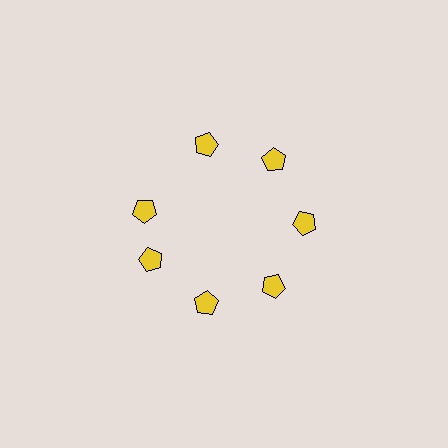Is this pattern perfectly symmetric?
No. The 7 yellow pentagons are arranged in a ring, but one element near the 10 o'clock position is rotated out of alignment along the ring, breaking the 7-fold rotational symmetry.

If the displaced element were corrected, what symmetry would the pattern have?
It would have 7-fold rotational symmetry — the pattern would map onto itself every 51 degrees.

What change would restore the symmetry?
The symmetry would be restored by rotating it back into even spacing with its neighbors so that all 7 pentagons sit at equal angles and equal distance from the center.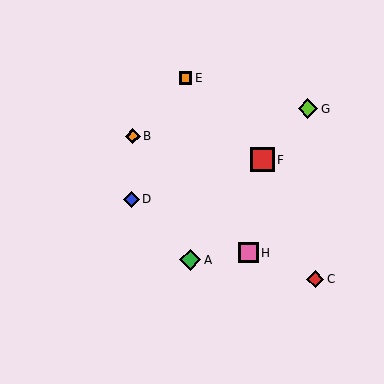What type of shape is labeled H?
Shape H is a pink square.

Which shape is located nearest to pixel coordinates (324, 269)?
The red diamond (labeled C) at (315, 279) is nearest to that location.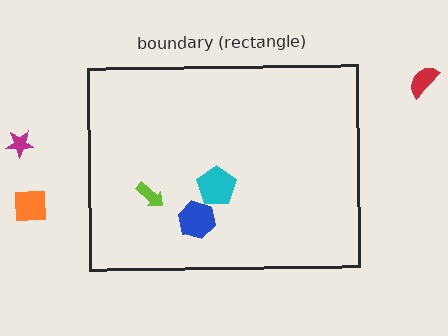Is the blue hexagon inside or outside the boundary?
Inside.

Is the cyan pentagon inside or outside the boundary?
Inside.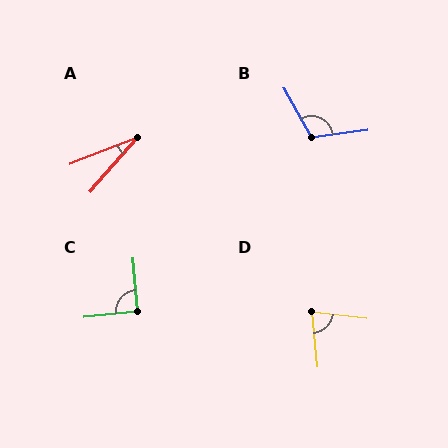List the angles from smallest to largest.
A (28°), D (78°), C (91°), B (112°).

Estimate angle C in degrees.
Approximately 91 degrees.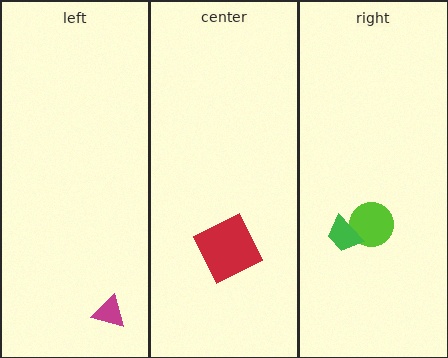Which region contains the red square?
The center region.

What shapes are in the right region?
The lime circle, the green trapezoid.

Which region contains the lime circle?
The right region.